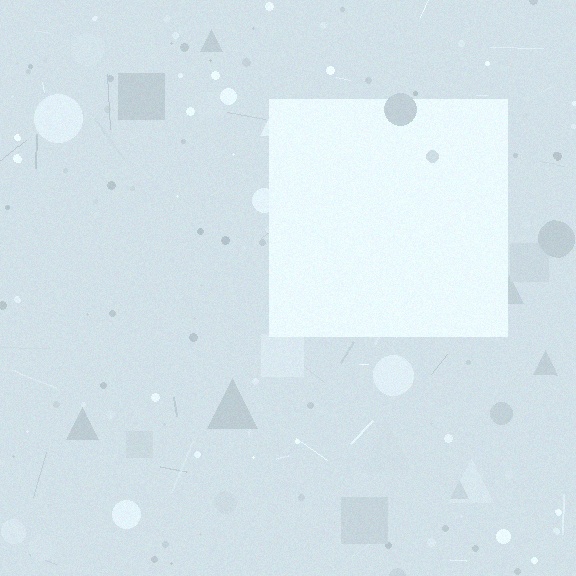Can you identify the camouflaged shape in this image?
The camouflaged shape is a square.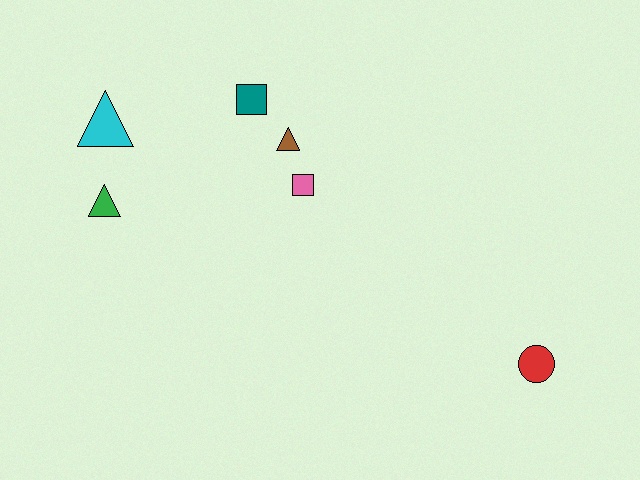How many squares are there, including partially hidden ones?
There are 2 squares.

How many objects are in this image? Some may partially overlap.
There are 6 objects.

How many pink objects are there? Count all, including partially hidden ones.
There is 1 pink object.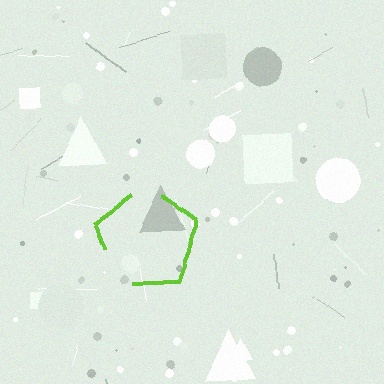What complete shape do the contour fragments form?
The contour fragments form a pentagon.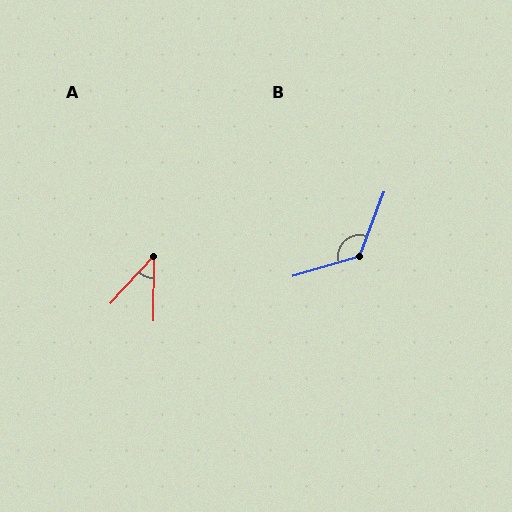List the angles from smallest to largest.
A (43°), B (127°).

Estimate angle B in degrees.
Approximately 127 degrees.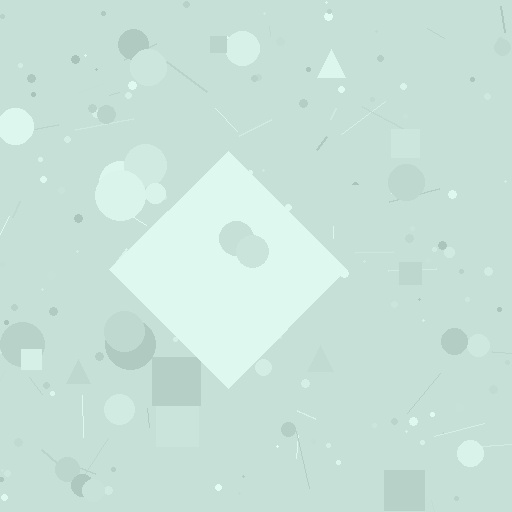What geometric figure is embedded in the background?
A diamond is embedded in the background.